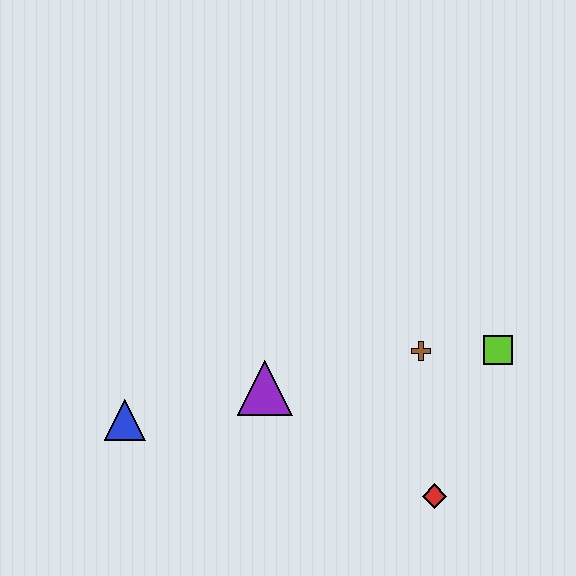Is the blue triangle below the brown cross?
Yes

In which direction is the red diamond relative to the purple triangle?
The red diamond is to the right of the purple triangle.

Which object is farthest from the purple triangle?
The lime square is farthest from the purple triangle.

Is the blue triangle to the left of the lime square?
Yes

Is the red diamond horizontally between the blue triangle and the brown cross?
No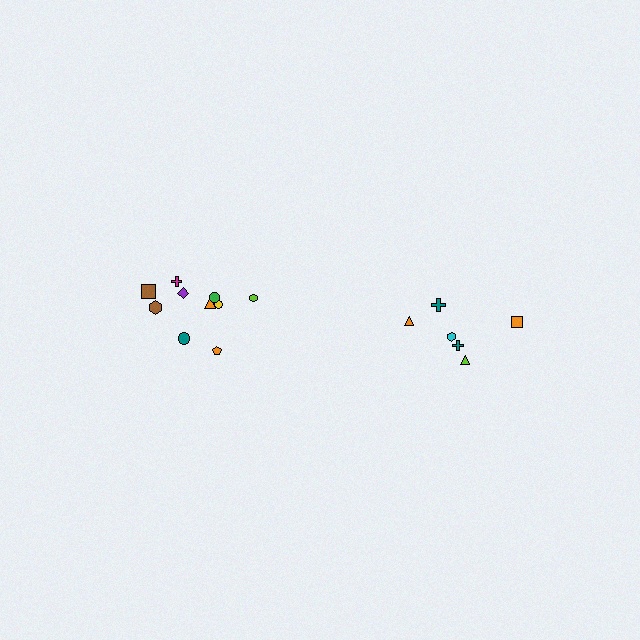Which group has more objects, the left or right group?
The left group.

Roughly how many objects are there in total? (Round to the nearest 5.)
Roughly 15 objects in total.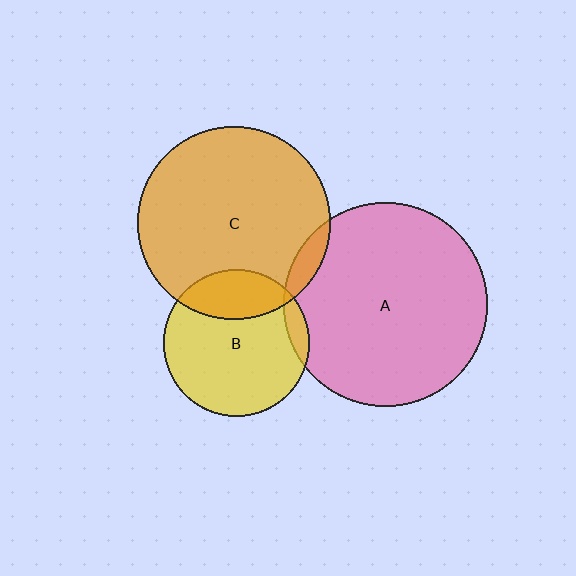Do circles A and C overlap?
Yes.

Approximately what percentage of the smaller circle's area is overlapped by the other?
Approximately 5%.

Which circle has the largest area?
Circle A (pink).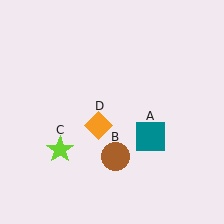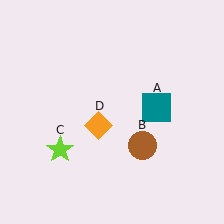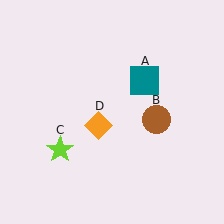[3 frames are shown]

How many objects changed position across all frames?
2 objects changed position: teal square (object A), brown circle (object B).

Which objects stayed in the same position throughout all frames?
Lime star (object C) and orange diamond (object D) remained stationary.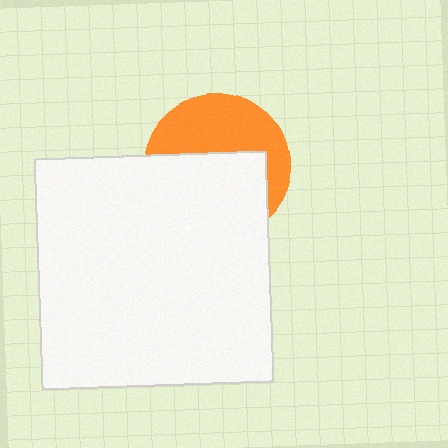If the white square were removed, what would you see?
You would see the complete orange circle.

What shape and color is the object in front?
The object in front is a white square.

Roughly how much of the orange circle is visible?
A small part of it is visible (roughly 44%).